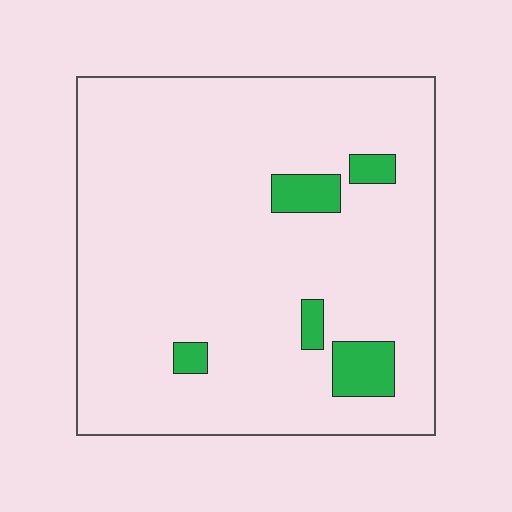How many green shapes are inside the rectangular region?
5.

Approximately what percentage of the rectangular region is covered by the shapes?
Approximately 10%.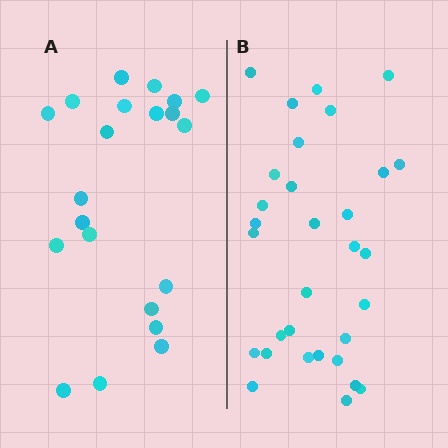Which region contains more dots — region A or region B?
Region B (the right region) has more dots.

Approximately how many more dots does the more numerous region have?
Region B has roughly 10 or so more dots than region A.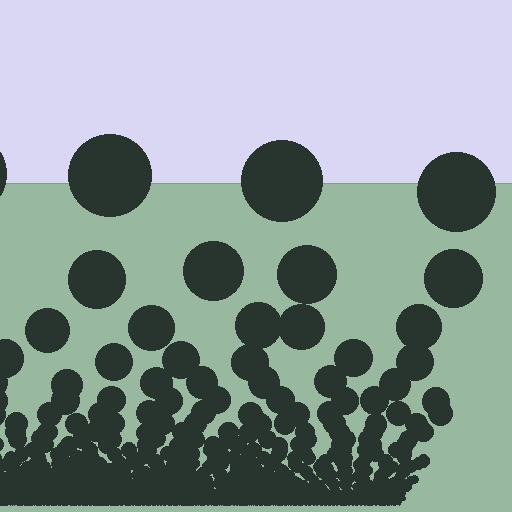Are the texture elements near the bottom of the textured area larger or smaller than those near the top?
Smaller. The gradient is inverted — elements near the bottom are smaller and denser.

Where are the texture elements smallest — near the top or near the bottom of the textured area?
Near the bottom.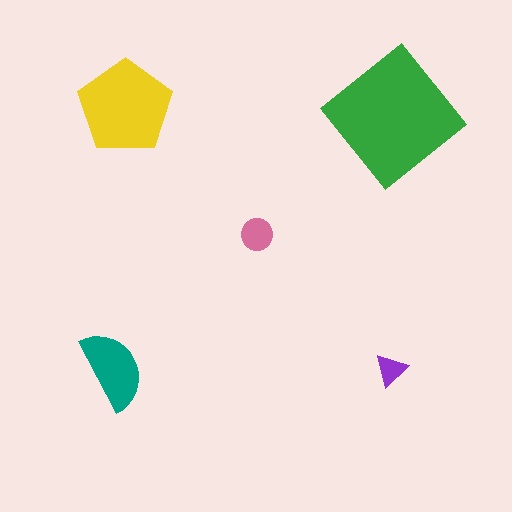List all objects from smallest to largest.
The purple triangle, the pink circle, the teal semicircle, the yellow pentagon, the green diamond.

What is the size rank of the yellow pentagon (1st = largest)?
2nd.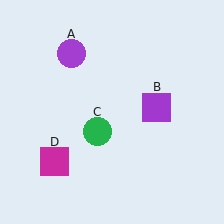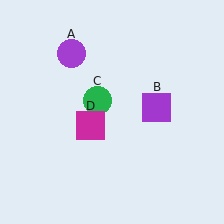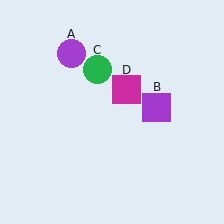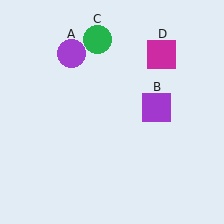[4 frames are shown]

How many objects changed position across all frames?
2 objects changed position: green circle (object C), magenta square (object D).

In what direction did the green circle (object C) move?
The green circle (object C) moved up.